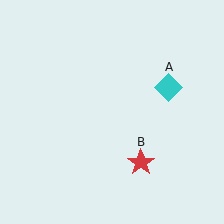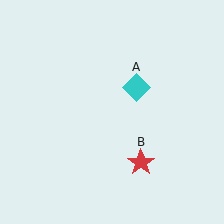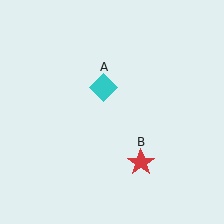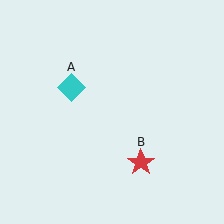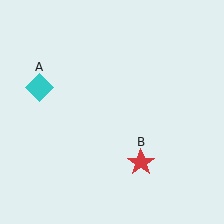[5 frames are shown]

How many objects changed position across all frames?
1 object changed position: cyan diamond (object A).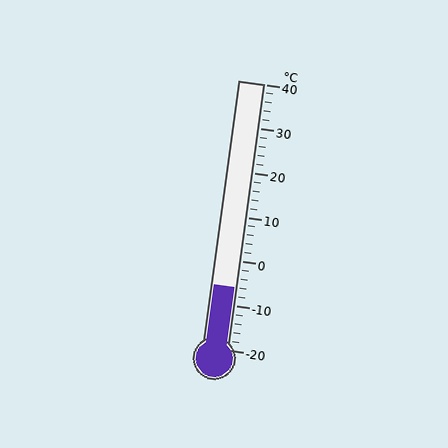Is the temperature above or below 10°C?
The temperature is below 10°C.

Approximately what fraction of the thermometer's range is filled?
The thermometer is filled to approximately 25% of its range.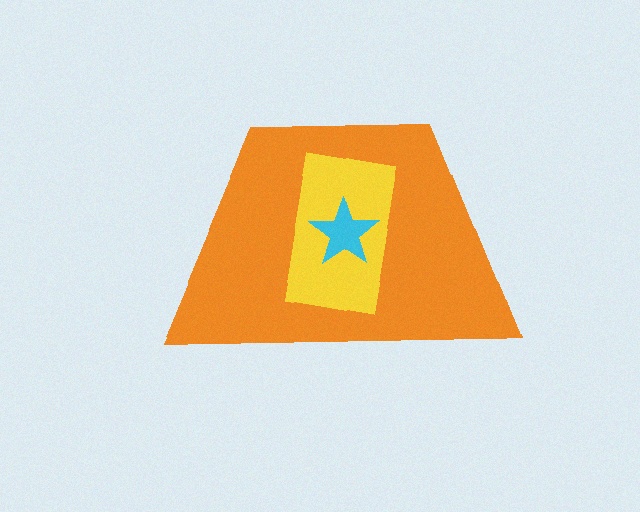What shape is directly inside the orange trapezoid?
The yellow rectangle.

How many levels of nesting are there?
3.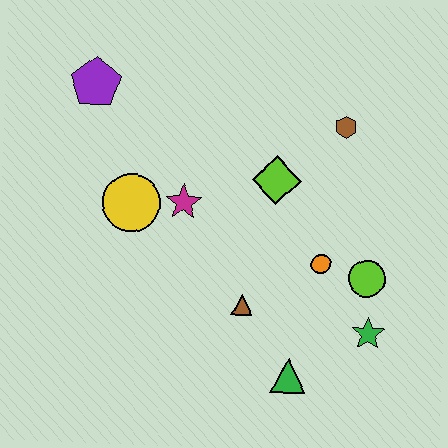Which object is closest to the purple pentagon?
The yellow circle is closest to the purple pentagon.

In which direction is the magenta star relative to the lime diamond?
The magenta star is to the left of the lime diamond.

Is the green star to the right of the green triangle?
Yes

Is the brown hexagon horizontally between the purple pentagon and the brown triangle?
No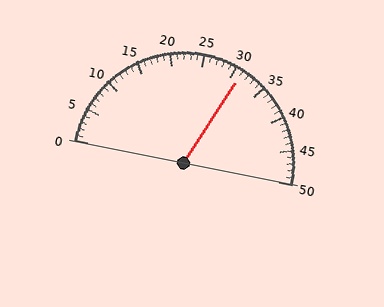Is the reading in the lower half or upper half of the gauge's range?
The reading is in the upper half of the range (0 to 50).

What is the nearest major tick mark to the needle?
The nearest major tick mark is 30.